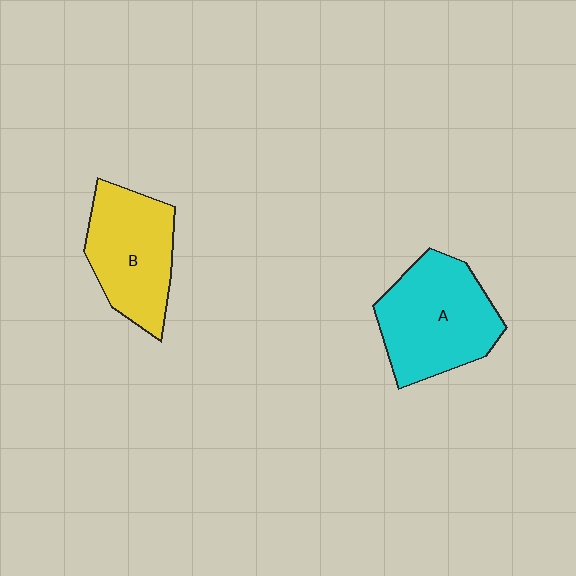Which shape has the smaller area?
Shape B (yellow).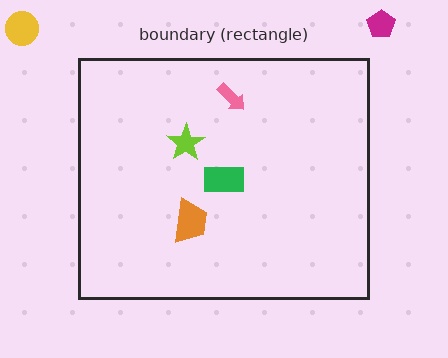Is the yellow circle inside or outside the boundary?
Outside.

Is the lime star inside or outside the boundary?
Inside.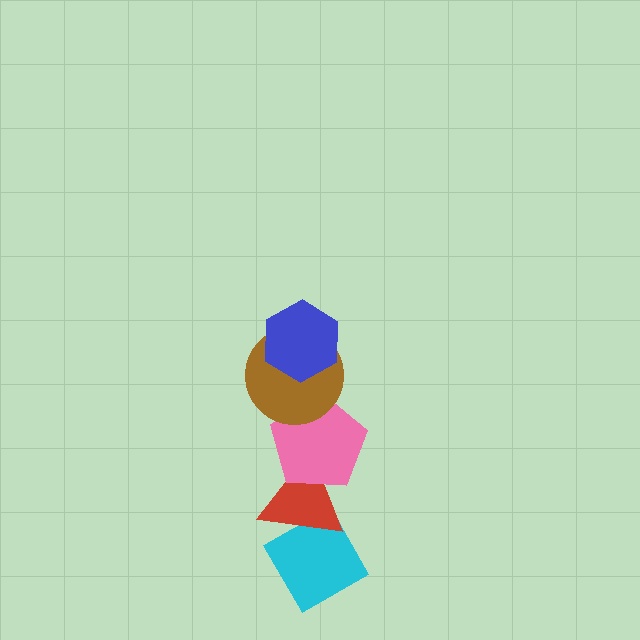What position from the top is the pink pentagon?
The pink pentagon is 3rd from the top.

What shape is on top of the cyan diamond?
The red triangle is on top of the cyan diamond.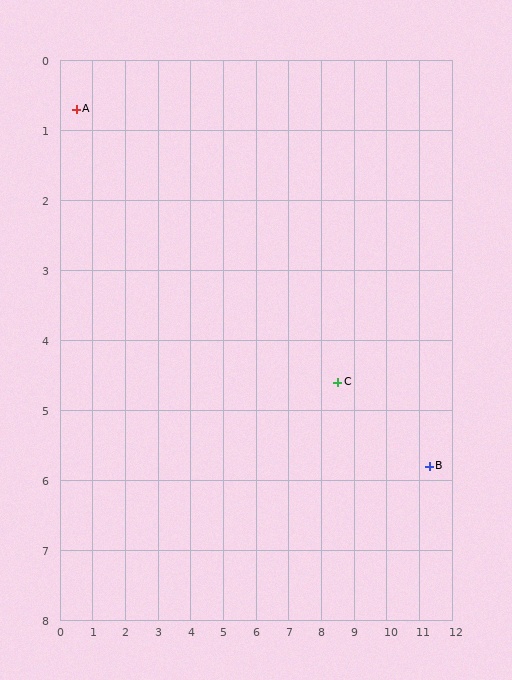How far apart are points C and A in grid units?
Points C and A are about 8.9 grid units apart.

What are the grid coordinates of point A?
Point A is at approximately (0.5, 0.7).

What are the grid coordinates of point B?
Point B is at approximately (11.3, 5.8).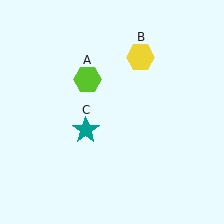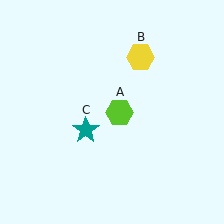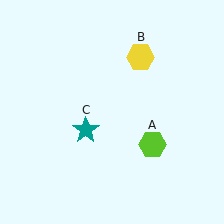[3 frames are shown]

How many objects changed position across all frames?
1 object changed position: lime hexagon (object A).